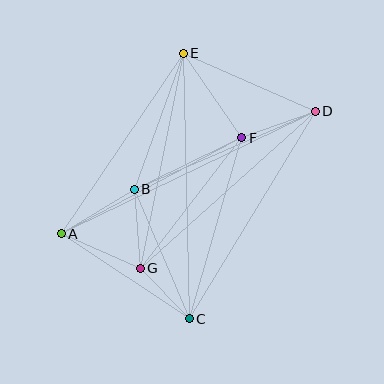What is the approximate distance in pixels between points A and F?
The distance between A and F is approximately 204 pixels.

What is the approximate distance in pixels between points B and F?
The distance between B and F is approximately 119 pixels.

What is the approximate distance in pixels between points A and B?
The distance between A and B is approximately 85 pixels.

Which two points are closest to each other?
Points C and G are closest to each other.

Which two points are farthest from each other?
Points A and D are farthest from each other.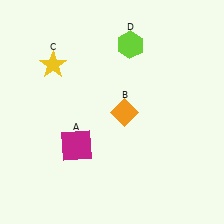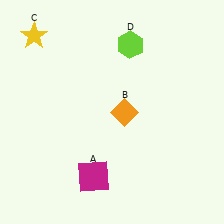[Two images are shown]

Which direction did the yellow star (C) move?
The yellow star (C) moved up.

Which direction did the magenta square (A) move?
The magenta square (A) moved down.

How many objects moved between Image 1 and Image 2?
2 objects moved between the two images.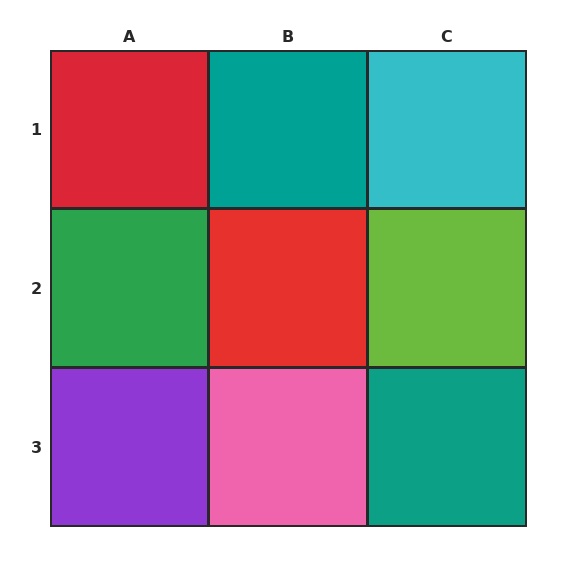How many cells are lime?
1 cell is lime.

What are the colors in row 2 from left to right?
Green, red, lime.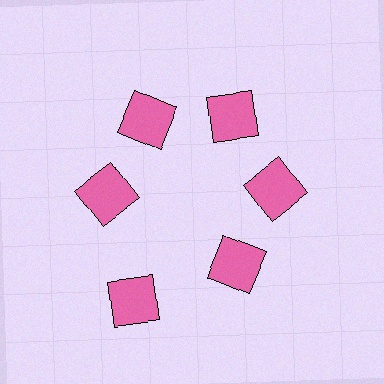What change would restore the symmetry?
The symmetry would be restored by moving it inward, back onto the ring so that all 6 squares sit at equal angles and equal distance from the center.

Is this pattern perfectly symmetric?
No. The 6 pink squares are arranged in a ring, but one element near the 7 o'clock position is pushed outward from the center, breaking the 6-fold rotational symmetry.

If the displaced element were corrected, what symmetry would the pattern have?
It would have 6-fold rotational symmetry — the pattern would map onto itself every 60 degrees.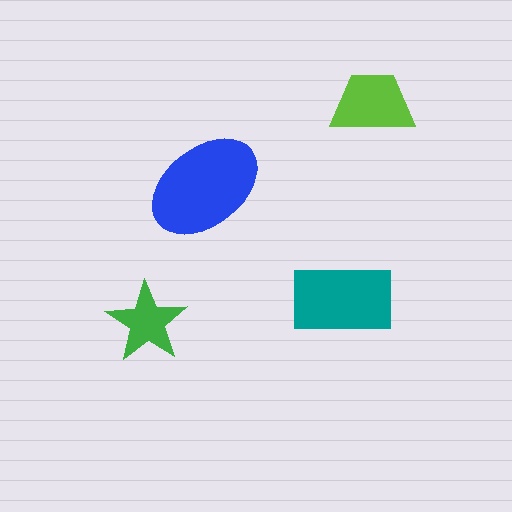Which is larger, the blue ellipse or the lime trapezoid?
The blue ellipse.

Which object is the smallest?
The green star.